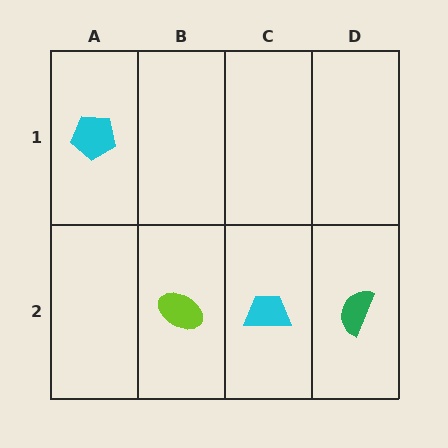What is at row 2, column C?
A cyan trapezoid.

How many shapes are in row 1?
1 shape.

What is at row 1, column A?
A cyan pentagon.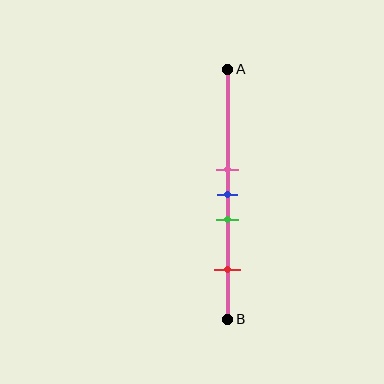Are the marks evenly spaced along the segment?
No, the marks are not evenly spaced.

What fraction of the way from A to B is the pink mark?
The pink mark is approximately 40% (0.4) of the way from A to B.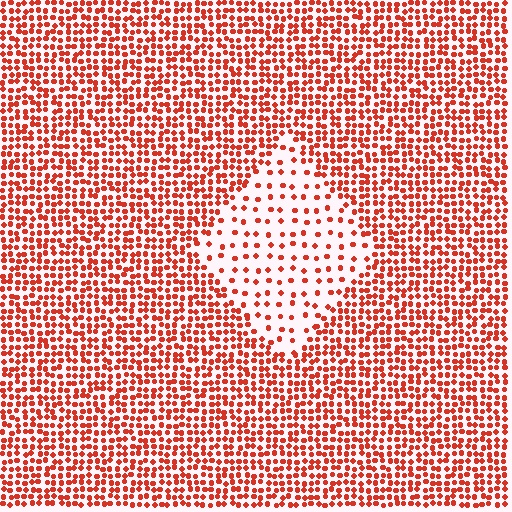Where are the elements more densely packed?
The elements are more densely packed outside the diamond boundary.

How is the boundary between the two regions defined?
The boundary is defined by a change in element density (approximately 2.8x ratio). All elements are the same color, size, and shape.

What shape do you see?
I see a diamond.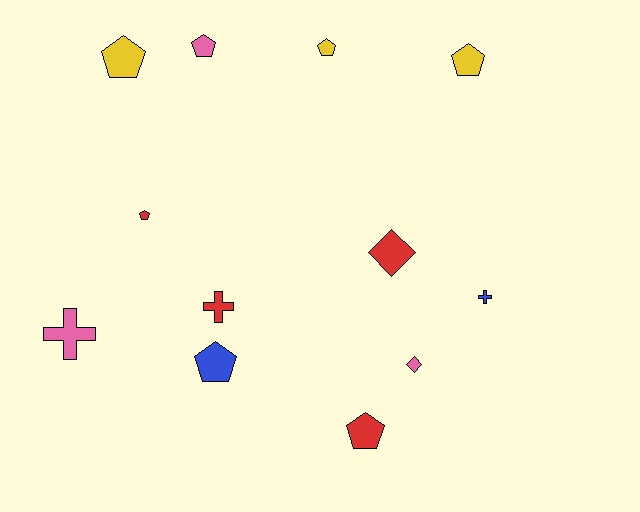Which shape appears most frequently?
Pentagon, with 7 objects.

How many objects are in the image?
There are 12 objects.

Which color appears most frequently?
Red, with 4 objects.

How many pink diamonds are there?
There is 1 pink diamond.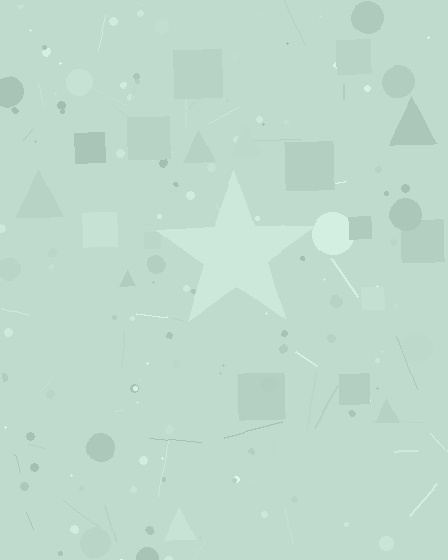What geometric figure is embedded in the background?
A star is embedded in the background.